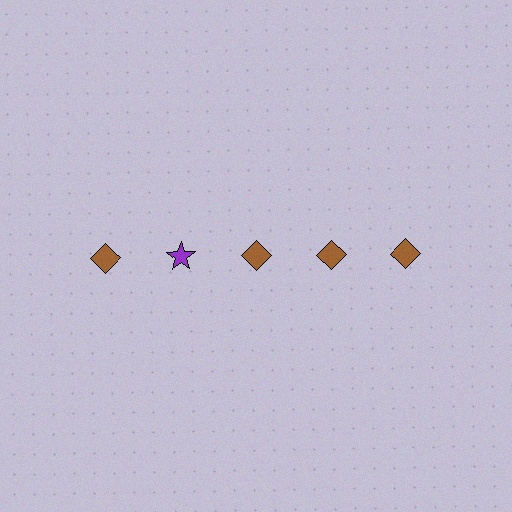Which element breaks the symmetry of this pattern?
The purple star in the top row, second from left column breaks the symmetry. All other shapes are brown diamonds.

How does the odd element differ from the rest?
It differs in both color (purple instead of brown) and shape (star instead of diamond).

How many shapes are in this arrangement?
There are 5 shapes arranged in a grid pattern.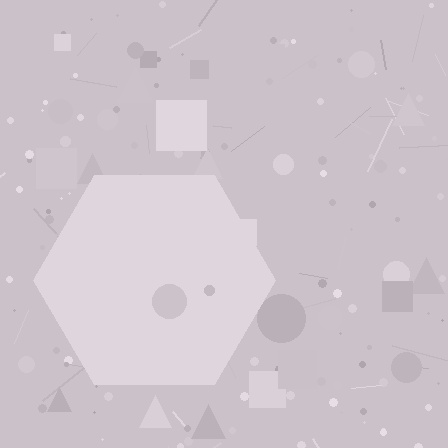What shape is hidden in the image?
A hexagon is hidden in the image.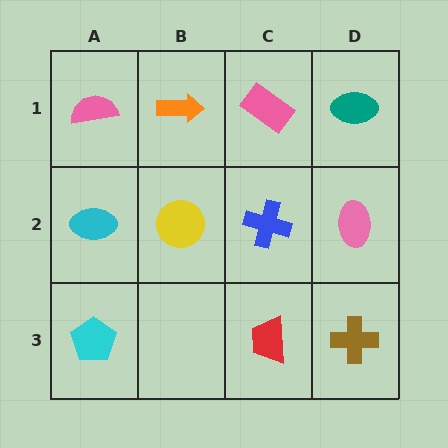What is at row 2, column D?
A pink ellipse.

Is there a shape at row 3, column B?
No, that cell is empty.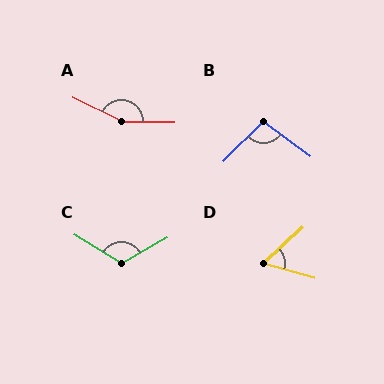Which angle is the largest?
A, at approximately 155 degrees.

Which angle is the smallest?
D, at approximately 58 degrees.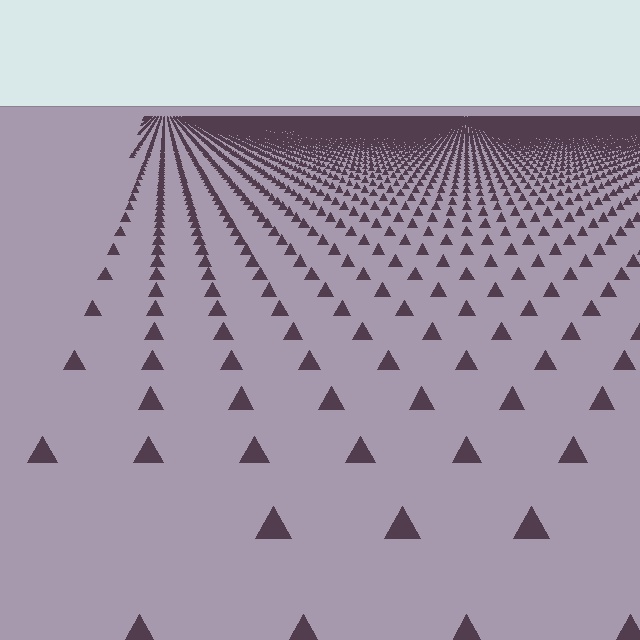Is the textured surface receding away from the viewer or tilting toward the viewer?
The surface is receding away from the viewer. Texture elements get smaller and denser toward the top.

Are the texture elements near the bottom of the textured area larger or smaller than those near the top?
Larger. Near the bottom, elements are closer to the viewer and appear at a bigger on-screen size.